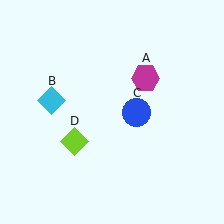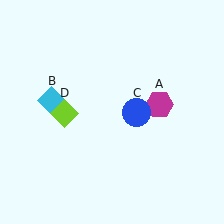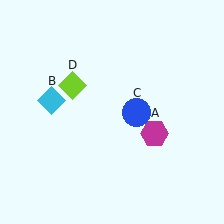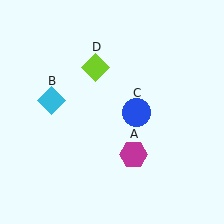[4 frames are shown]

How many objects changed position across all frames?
2 objects changed position: magenta hexagon (object A), lime diamond (object D).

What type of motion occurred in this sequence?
The magenta hexagon (object A), lime diamond (object D) rotated clockwise around the center of the scene.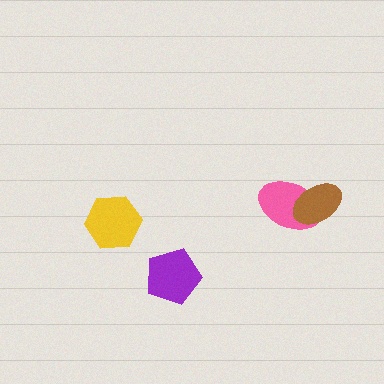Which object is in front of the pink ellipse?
The brown ellipse is in front of the pink ellipse.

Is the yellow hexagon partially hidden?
No, no other shape covers it.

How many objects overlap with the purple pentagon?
0 objects overlap with the purple pentagon.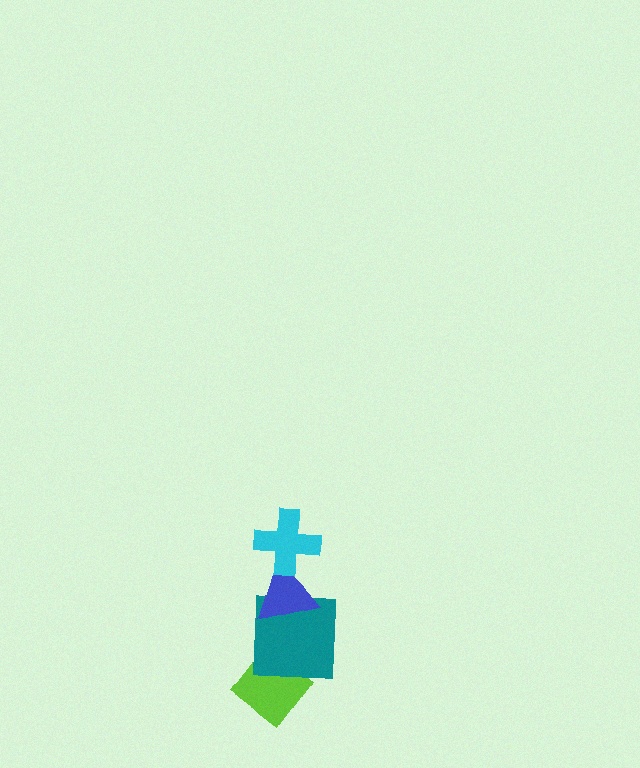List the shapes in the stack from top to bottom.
From top to bottom: the cyan cross, the blue triangle, the teal square, the lime diamond.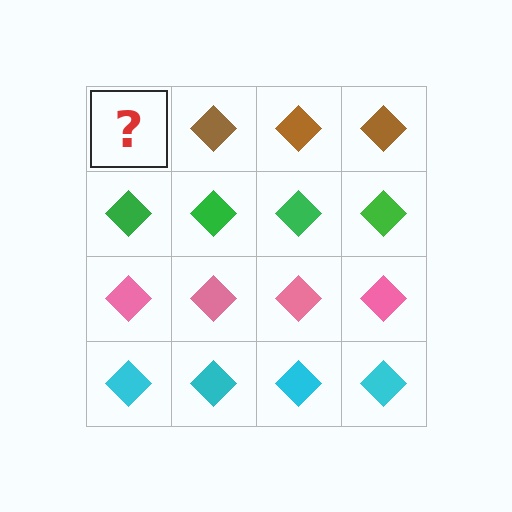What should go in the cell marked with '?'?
The missing cell should contain a brown diamond.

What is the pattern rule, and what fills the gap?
The rule is that each row has a consistent color. The gap should be filled with a brown diamond.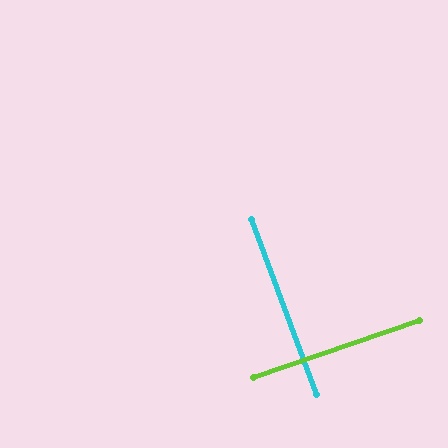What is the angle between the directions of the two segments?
Approximately 89 degrees.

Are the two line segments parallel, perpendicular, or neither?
Perpendicular — they meet at approximately 89°.